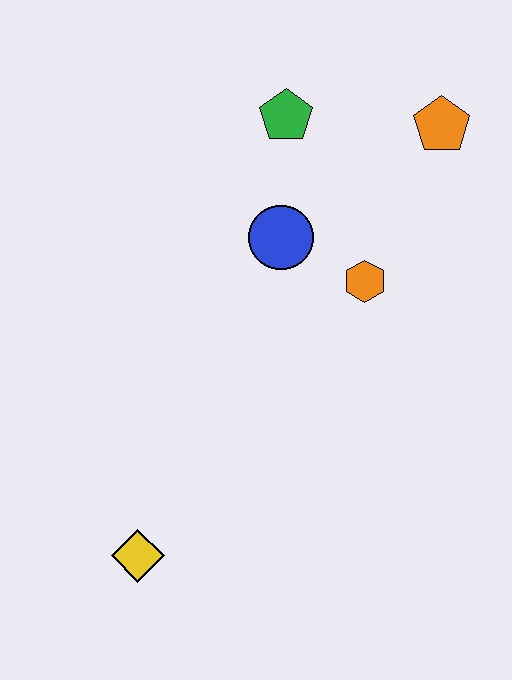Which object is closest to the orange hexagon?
The blue circle is closest to the orange hexagon.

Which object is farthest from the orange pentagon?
The yellow diamond is farthest from the orange pentagon.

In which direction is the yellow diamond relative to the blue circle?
The yellow diamond is below the blue circle.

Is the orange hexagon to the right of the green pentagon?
Yes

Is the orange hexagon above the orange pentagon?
No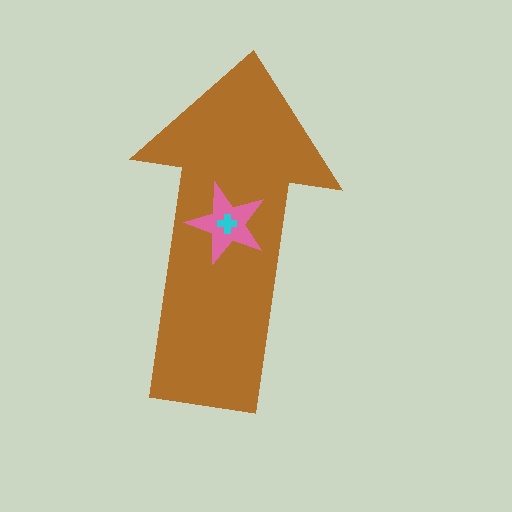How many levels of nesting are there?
3.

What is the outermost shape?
The brown arrow.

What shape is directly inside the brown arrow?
The pink star.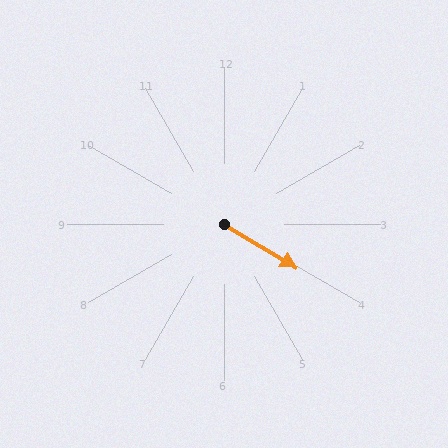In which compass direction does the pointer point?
Southeast.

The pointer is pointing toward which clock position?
Roughly 4 o'clock.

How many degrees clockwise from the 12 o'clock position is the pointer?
Approximately 121 degrees.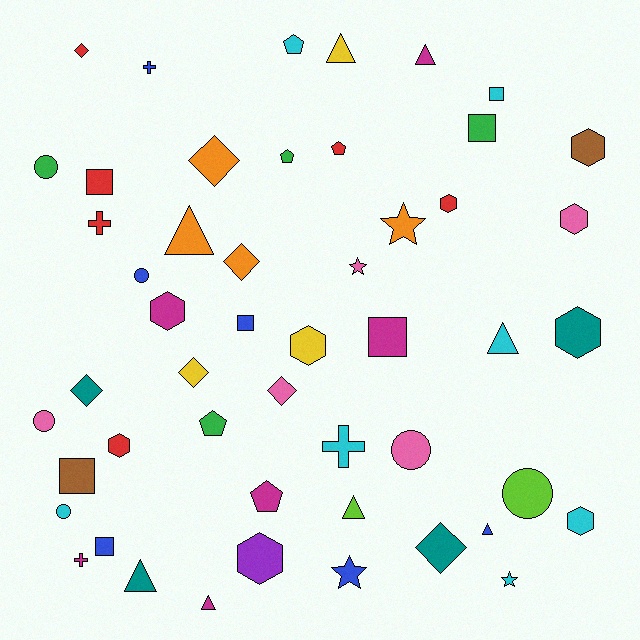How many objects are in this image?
There are 50 objects.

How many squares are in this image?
There are 7 squares.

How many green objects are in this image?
There are 4 green objects.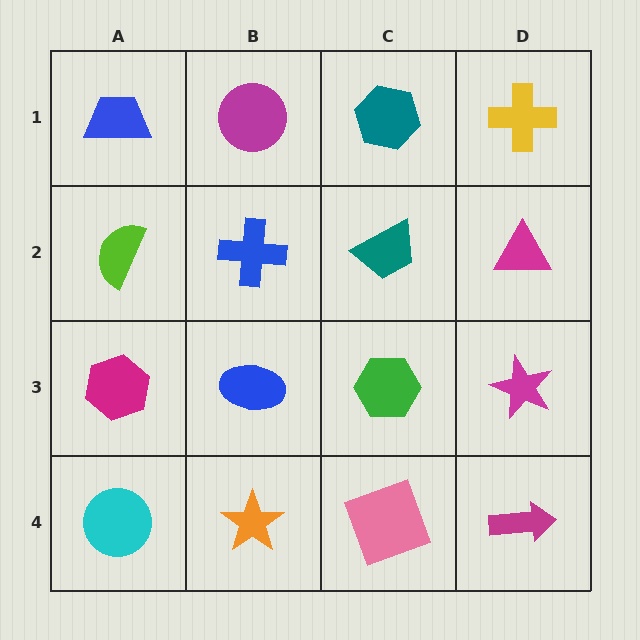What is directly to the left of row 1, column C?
A magenta circle.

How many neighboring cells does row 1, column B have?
3.